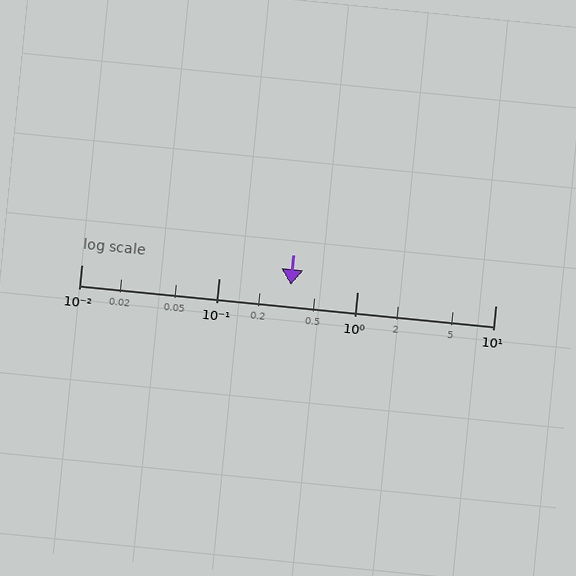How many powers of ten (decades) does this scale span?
The scale spans 3 decades, from 0.01 to 10.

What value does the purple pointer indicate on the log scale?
The pointer indicates approximately 0.33.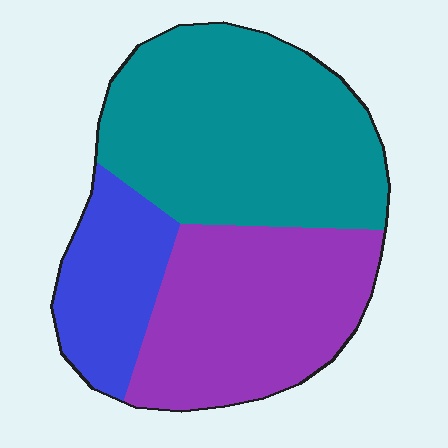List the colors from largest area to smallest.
From largest to smallest: teal, purple, blue.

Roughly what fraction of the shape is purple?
Purple covers roughly 35% of the shape.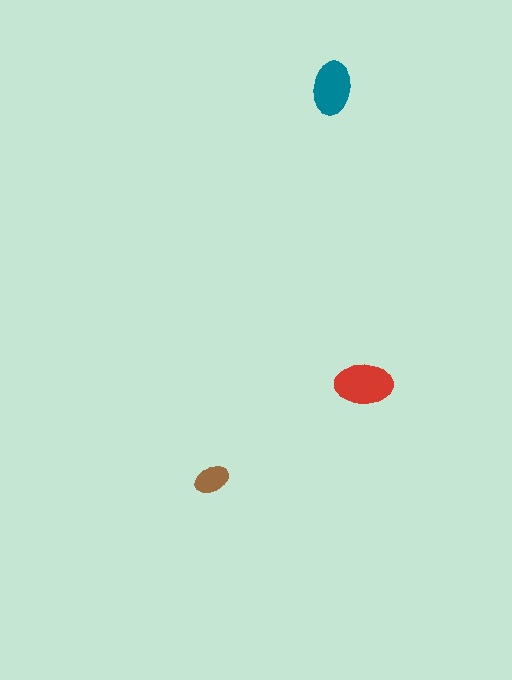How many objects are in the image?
There are 3 objects in the image.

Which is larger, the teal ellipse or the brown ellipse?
The teal one.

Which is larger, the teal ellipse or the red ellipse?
The red one.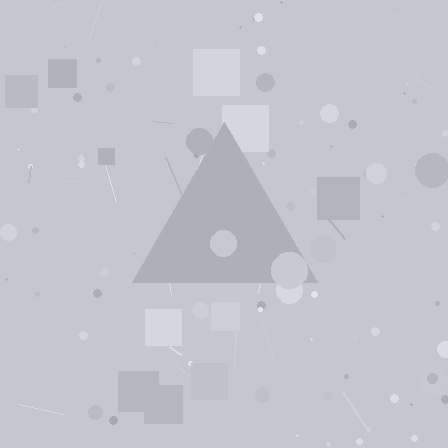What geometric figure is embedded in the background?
A triangle is embedded in the background.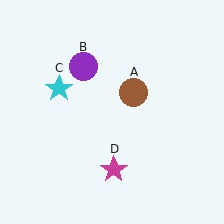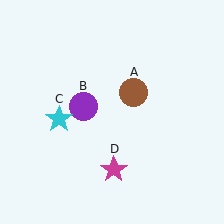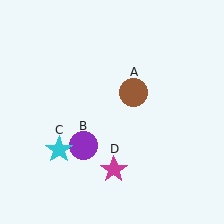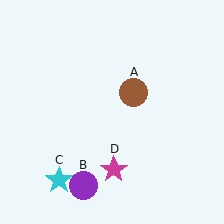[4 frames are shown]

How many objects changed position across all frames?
2 objects changed position: purple circle (object B), cyan star (object C).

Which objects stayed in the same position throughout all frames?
Brown circle (object A) and magenta star (object D) remained stationary.